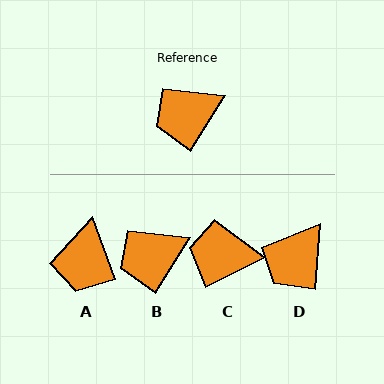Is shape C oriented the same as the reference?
No, it is off by about 32 degrees.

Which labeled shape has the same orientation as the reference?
B.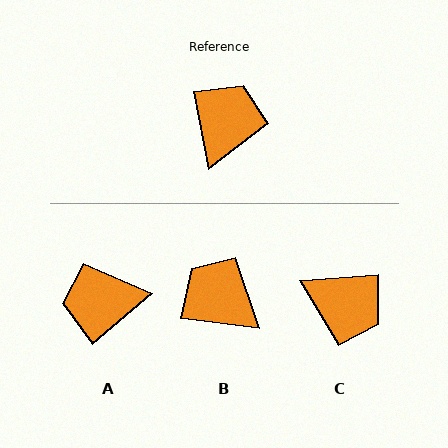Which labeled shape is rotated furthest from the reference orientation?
A, about 118 degrees away.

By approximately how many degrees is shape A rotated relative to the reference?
Approximately 118 degrees counter-clockwise.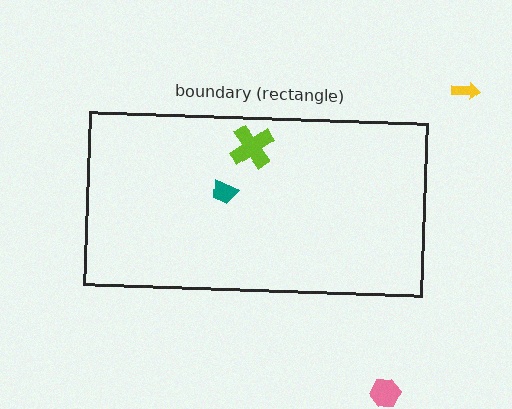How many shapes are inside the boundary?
2 inside, 2 outside.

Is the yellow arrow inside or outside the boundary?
Outside.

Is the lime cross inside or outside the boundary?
Inside.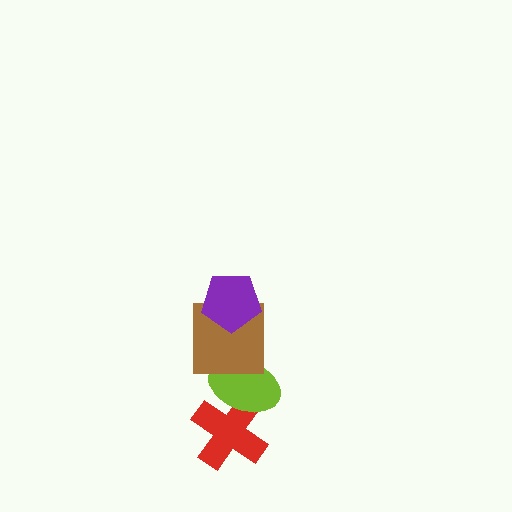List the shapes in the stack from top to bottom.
From top to bottom: the purple pentagon, the brown square, the lime ellipse, the red cross.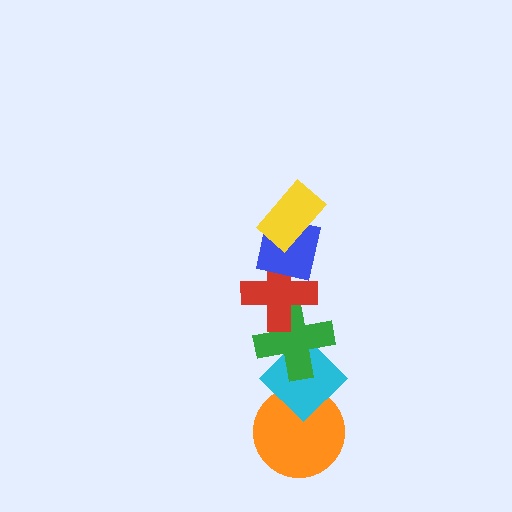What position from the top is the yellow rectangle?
The yellow rectangle is 1st from the top.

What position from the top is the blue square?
The blue square is 2nd from the top.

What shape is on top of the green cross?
The red cross is on top of the green cross.